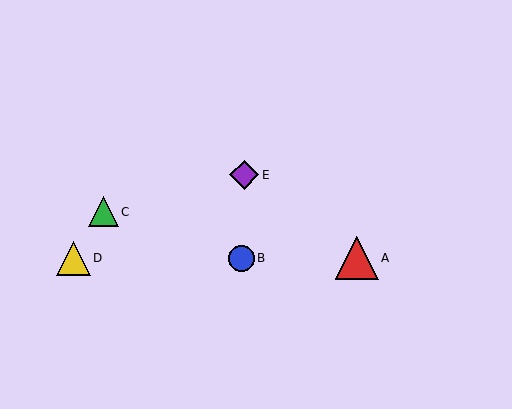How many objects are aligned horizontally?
3 objects (A, B, D) are aligned horizontally.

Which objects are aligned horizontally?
Objects A, B, D are aligned horizontally.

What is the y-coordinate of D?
Object D is at y≈258.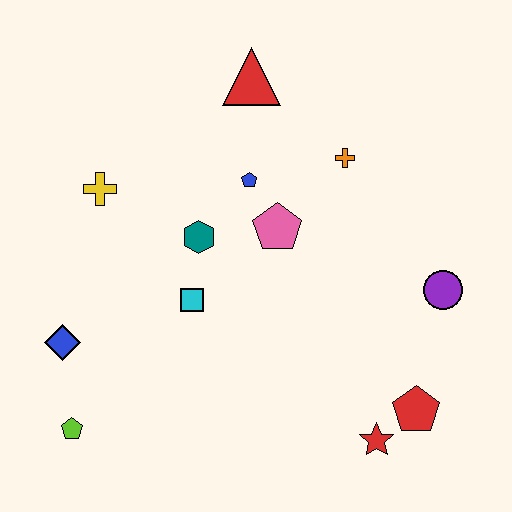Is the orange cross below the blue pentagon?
No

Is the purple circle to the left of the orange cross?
No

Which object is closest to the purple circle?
The red pentagon is closest to the purple circle.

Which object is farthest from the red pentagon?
The yellow cross is farthest from the red pentagon.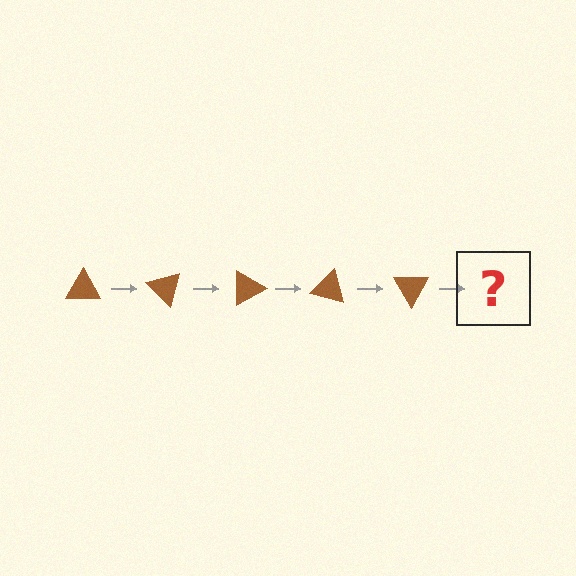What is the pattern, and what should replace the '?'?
The pattern is that the triangle rotates 45 degrees each step. The '?' should be a brown triangle rotated 225 degrees.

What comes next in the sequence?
The next element should be a brown triangle rotated 225 degrees.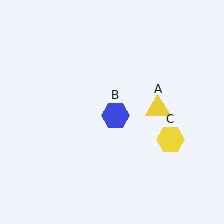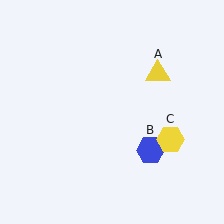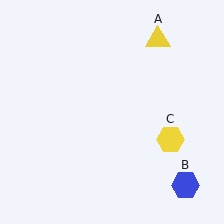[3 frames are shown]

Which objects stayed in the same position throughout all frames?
Yellow hexagon (object C) remained stationary.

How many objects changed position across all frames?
2 objects changed position: yellow triangle (object A), blue hexagon (object B).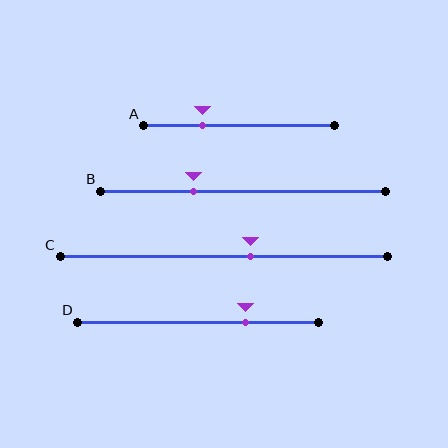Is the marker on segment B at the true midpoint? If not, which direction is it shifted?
No, the marker on segment B is shifted to the left by about 17% of the segment length.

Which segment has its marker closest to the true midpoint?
Segment C has its marker closest to the true midpoint.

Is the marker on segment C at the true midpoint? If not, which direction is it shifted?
No, the marker on segment C is shifted to the right by about 8% of the segment length.